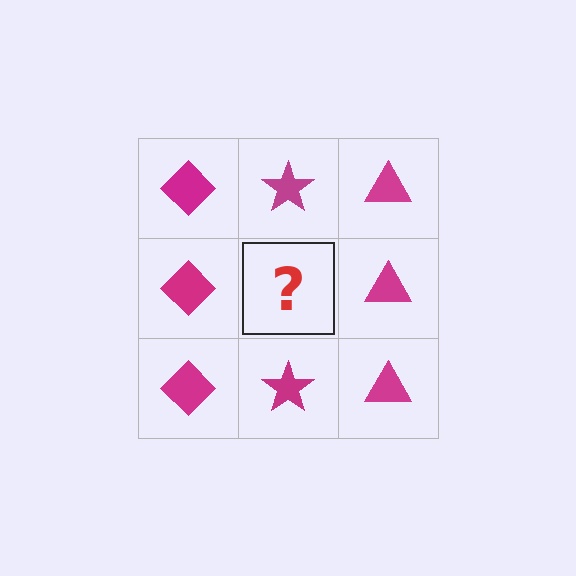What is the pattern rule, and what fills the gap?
The rule is that each column has a consistent shape. The gap should be filled with a magenta star.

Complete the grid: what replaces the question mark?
The question mark should be replaced with a magenta star.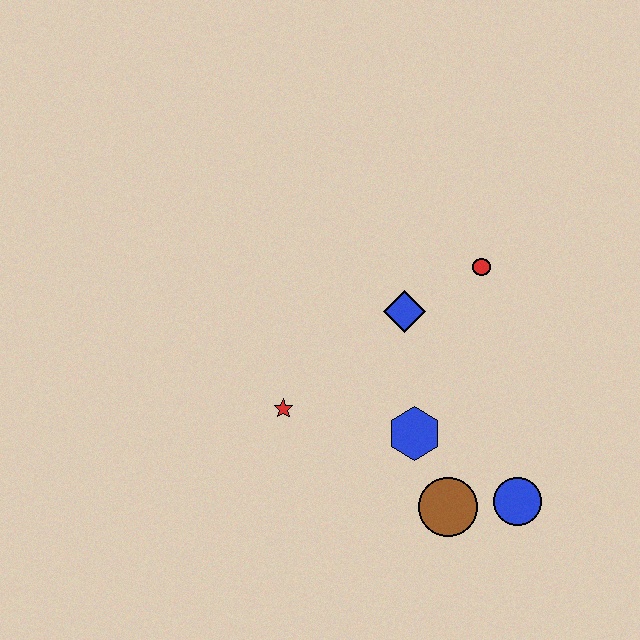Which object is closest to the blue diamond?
The red circle is closest to the blue diamond.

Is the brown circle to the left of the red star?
No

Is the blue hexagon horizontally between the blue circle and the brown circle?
No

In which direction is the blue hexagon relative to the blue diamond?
The blue hexagon is below the blue diamond.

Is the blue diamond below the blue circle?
No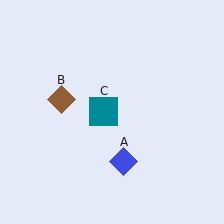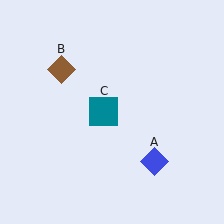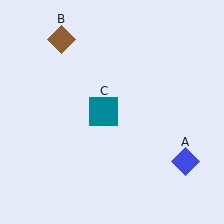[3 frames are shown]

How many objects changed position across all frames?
2 objects changed position: blue diamond (object A), brown diamond (object B).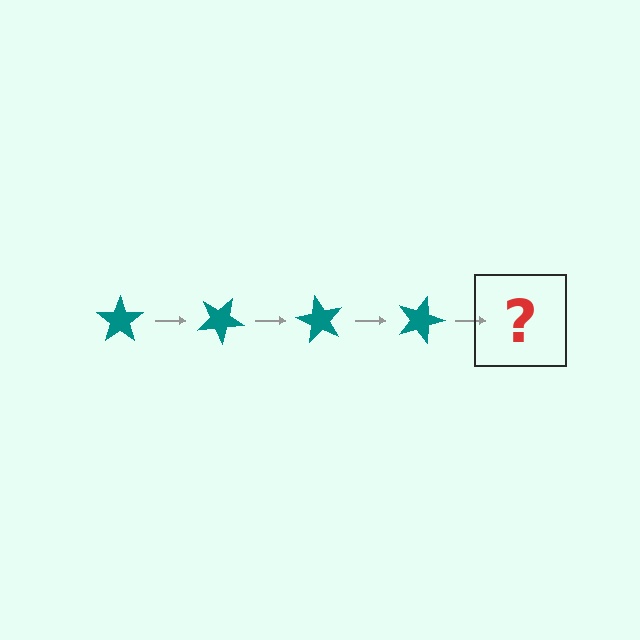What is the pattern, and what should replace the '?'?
The pattern is that the star rotates 30 degrees each step. The '?' should be a teal star rotated 120 degrees.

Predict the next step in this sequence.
The next step is a teal star rotated 120 degrees.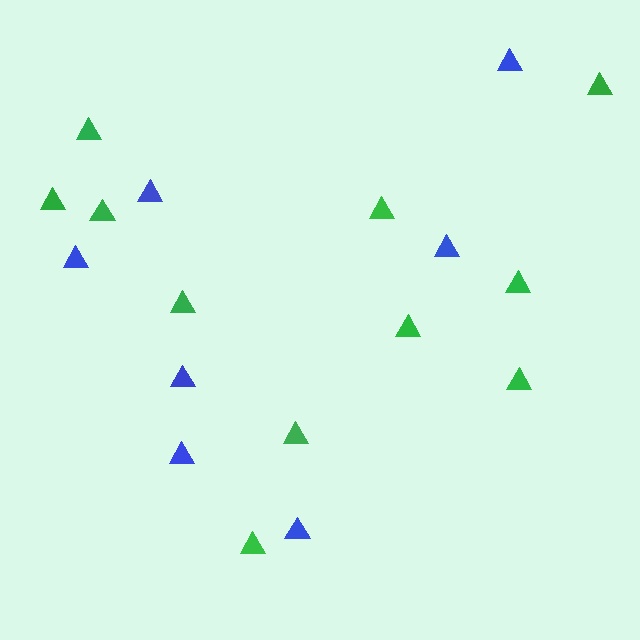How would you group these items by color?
There are 2 groups: one group of blue triangles (7) and one group of green triangles (11).